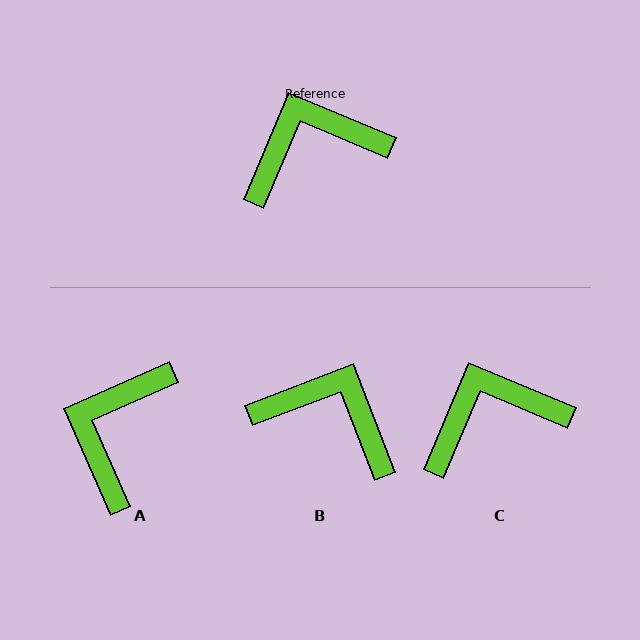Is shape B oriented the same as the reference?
No, it is off by about 46 degrees.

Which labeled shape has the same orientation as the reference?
C.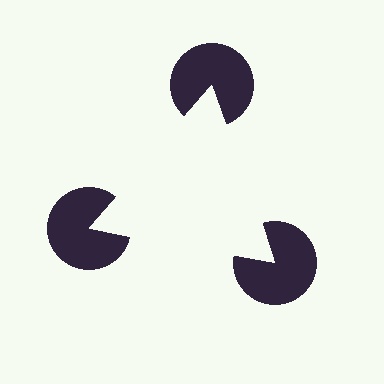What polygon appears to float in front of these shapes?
An illusory triangle — its edges are inferred from the aligned wedge cuts in the pac-man discs, not physically drawn.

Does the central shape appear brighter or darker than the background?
It typically appears slightly brighter than the background, even though no actual brightness change is drawn.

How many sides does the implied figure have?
3 sides.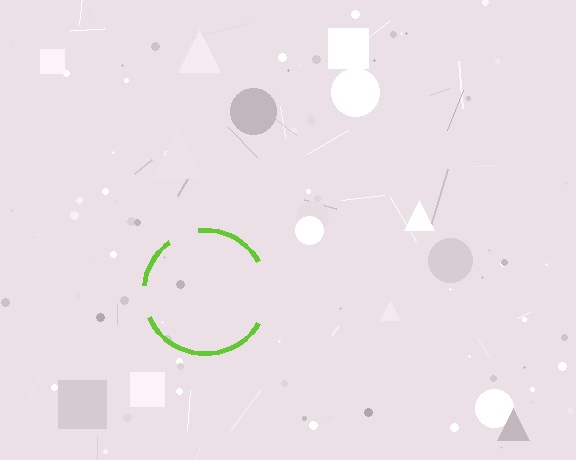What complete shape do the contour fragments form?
The contour fragments form a circle.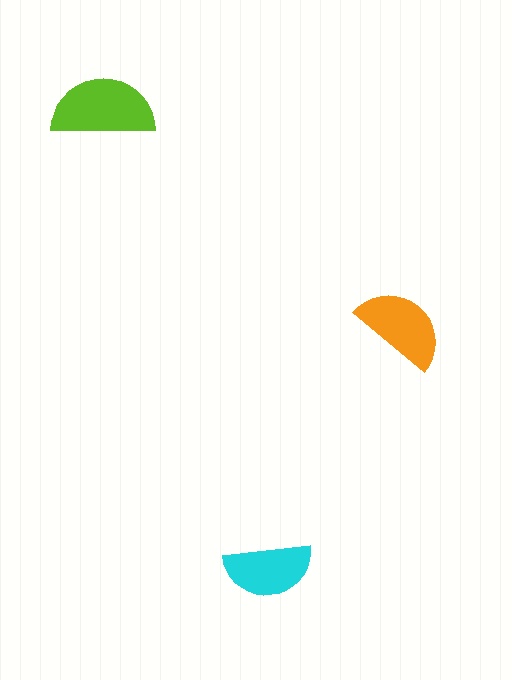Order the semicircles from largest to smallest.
the lime one, the orange one, the cyan one.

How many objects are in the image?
There are 3 objects in the image.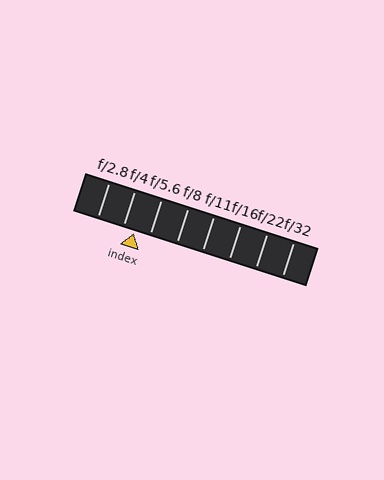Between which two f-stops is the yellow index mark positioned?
The index mark is between f/4 and f/5.6.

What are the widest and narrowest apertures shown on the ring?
The widest aperture shown is f/2.8 and the narrowest is f/32.